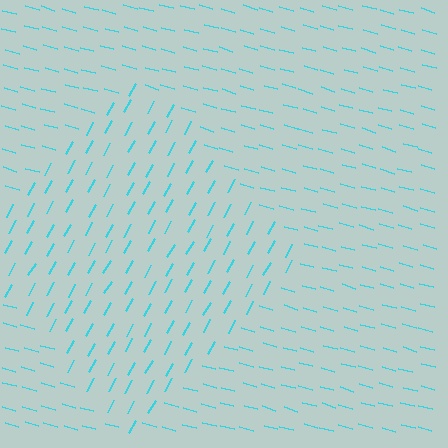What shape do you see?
I see a diamond.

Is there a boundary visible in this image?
Yes, there is a texture boundary formed by a change in line orientation.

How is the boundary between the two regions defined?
The boundary is defined purely by a change in line orientation (approximately 76 degrees difference). All lines are the same color and thickness.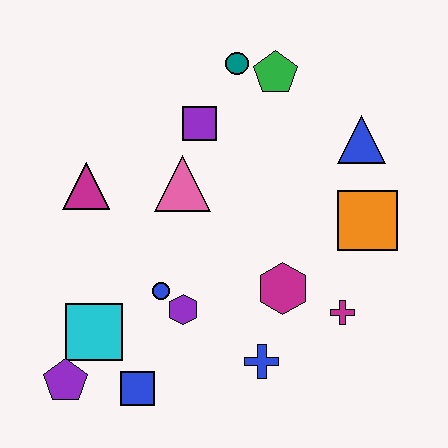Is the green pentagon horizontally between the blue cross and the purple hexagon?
No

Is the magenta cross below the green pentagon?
Yes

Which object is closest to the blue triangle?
The orange square is closest to the blue triangle.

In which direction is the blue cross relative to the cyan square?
The blue cross is to the right of the cyan square.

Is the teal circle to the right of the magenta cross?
No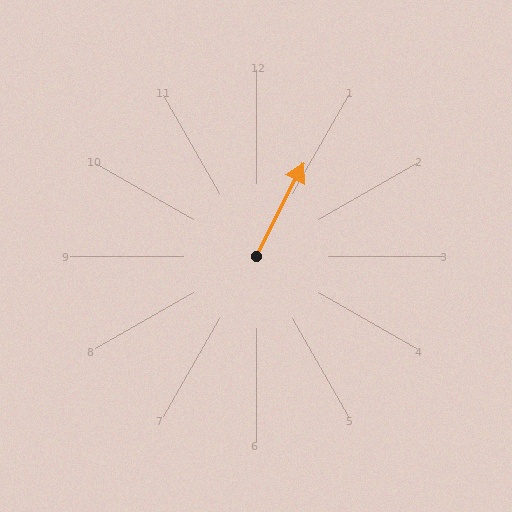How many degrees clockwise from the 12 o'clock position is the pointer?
Approximately 27 degrees.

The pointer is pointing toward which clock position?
Roughly 1 o'clock.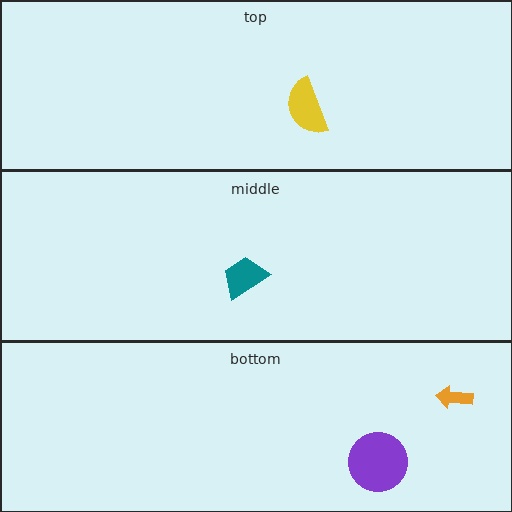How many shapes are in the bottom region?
2.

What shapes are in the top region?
The yellow semicircle.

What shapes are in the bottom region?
The orange arrow, the purple circle.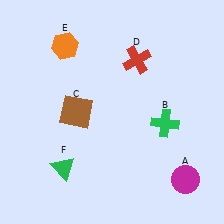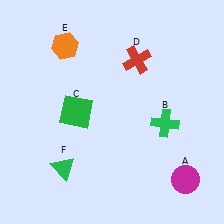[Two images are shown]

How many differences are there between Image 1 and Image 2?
There is 1 difference between the two images.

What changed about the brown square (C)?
In Image 1, C is brown. In Image 2, it changed to green.